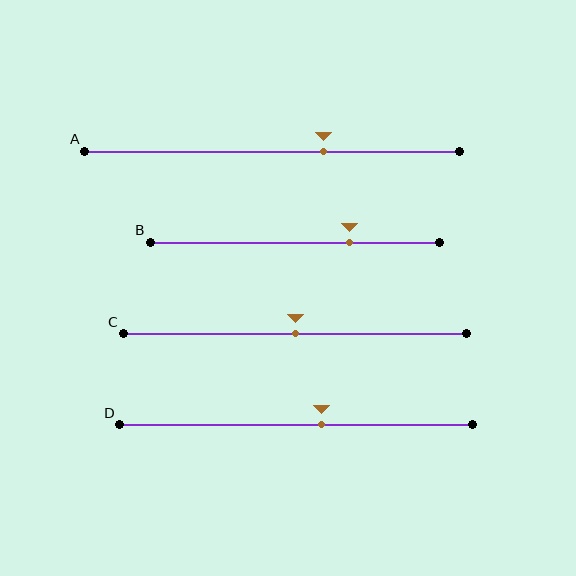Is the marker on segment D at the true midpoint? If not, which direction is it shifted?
No, the marker on segment D is shifted to the right by about 7% of the segment length.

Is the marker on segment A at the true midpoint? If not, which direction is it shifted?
No, the marker on segment A is shifted to the right by about 14% of the segment length.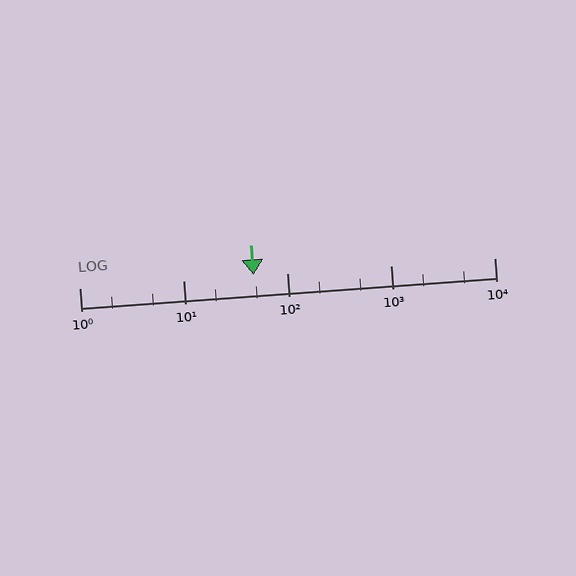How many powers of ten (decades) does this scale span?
The scale spans 4 decades, from 1 to 10000.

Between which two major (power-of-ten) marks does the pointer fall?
The pointer is between 10 and 100.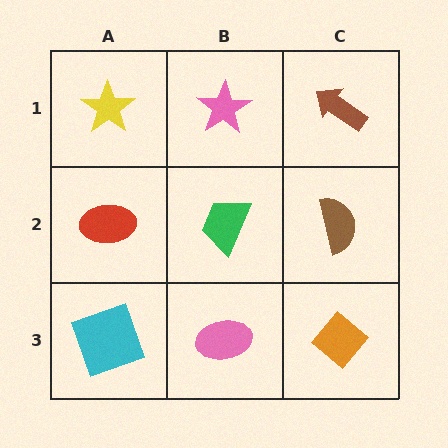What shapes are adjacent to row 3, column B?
A green trapezoid (row 2, column B), a cyan square (row 3, column A), an orange diamond (row 3, column C).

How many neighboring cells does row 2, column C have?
3.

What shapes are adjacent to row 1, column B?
A green trapezoid (row 2, column B), a yellow star (row 1, column A), a brown arrow (row 1, column C).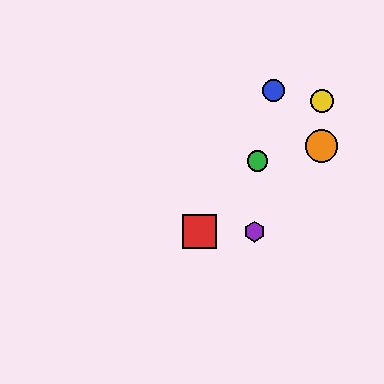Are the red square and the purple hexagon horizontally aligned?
Yes, both are at y≈232.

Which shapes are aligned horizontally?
The red square, the purple hexagon are aligned horizontally.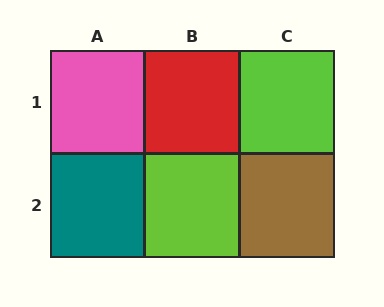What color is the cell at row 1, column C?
Lime.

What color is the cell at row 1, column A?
Pink.